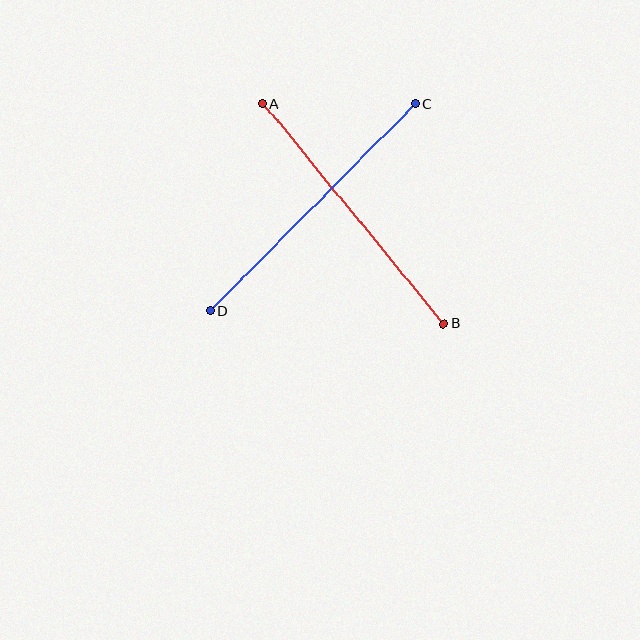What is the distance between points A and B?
The distance is approximately 285 pixels.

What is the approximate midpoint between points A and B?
The midpoint is at approximately (353, 214) pixels.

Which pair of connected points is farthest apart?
Points C and D are farthest apart.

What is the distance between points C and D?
The distance is approximately 292 pixels.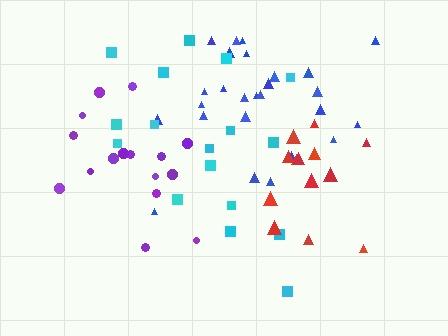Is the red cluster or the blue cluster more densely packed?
Blue.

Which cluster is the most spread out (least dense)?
Cyan.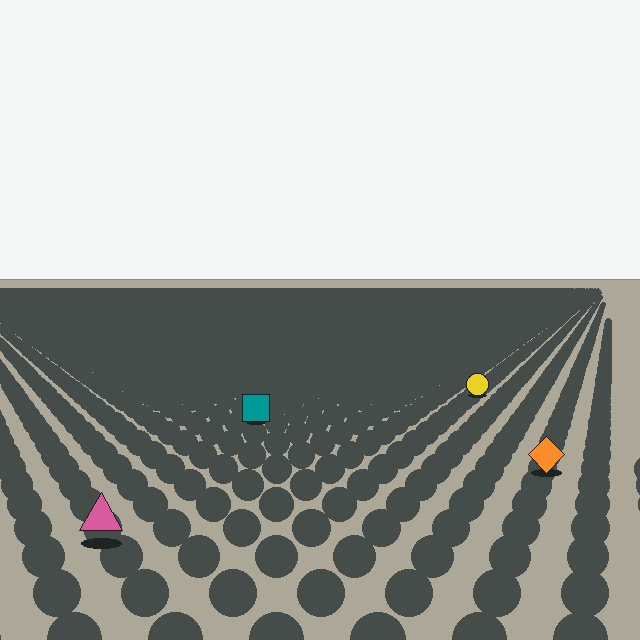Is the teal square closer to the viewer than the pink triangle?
No. The pink triangle is closer — you can tell from the texture gradient: the ground texture is coarser near it.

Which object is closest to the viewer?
The pink triangle is closest. The texture marks near it are larger and more spread out.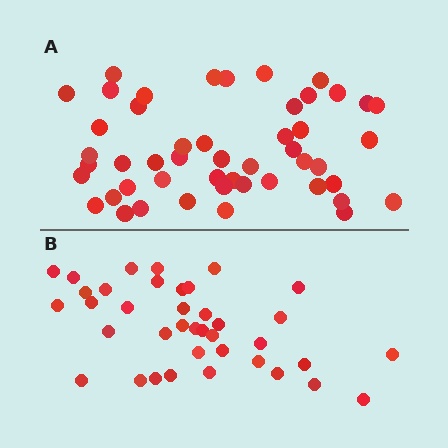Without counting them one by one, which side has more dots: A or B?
Region A (the top region) has more dots.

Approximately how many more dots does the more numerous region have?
Region A has roughly 12 or so more dots than region B.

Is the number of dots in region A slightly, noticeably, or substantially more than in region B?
Region A has noticeably more, but not dramatically so. The ratio is roughly 1.3 to 1.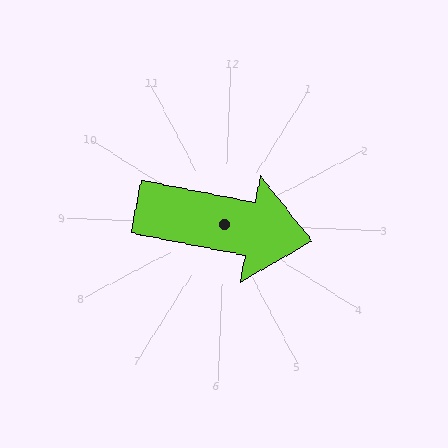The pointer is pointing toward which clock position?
Roughly 3 o'clock.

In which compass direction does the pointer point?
East.